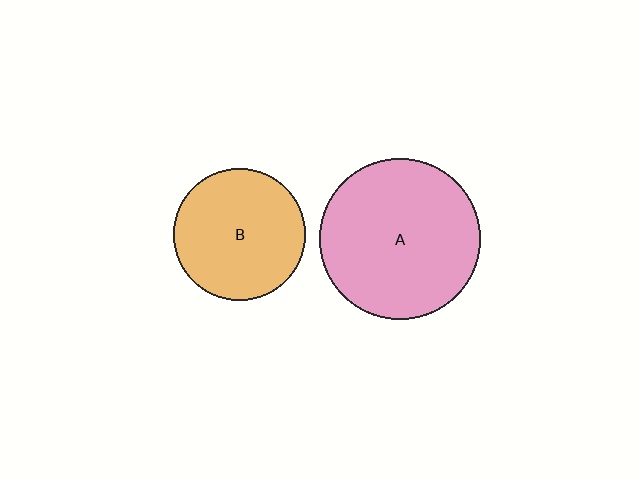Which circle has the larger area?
Circle A (pink).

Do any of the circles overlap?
No, none of the circles overlap.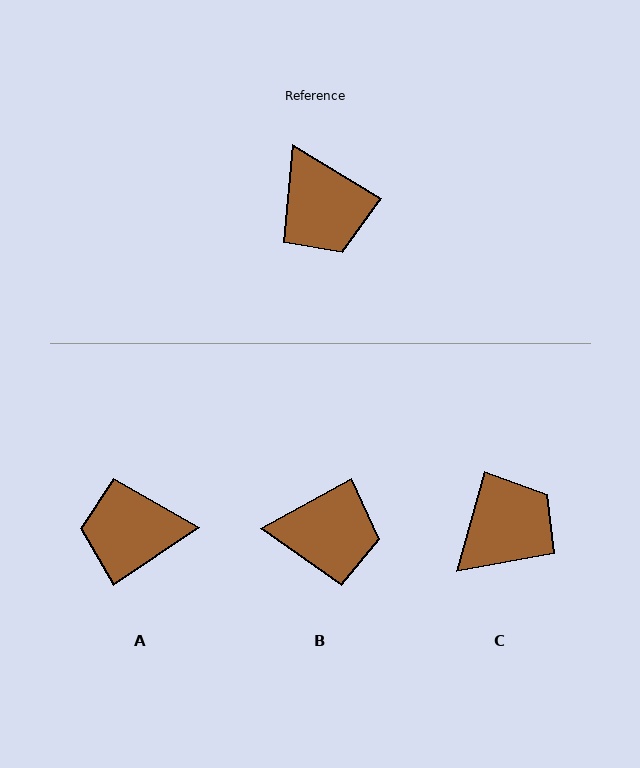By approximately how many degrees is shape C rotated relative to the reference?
Approximately 106 degrees counter-clockwise.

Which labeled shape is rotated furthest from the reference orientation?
A, about 114 degrees away.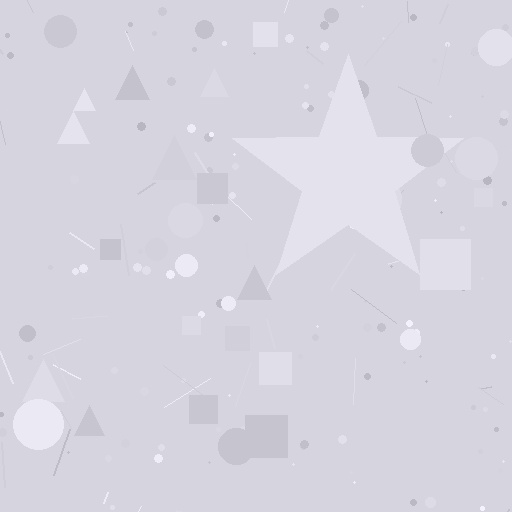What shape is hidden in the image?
A star is hidden in the image.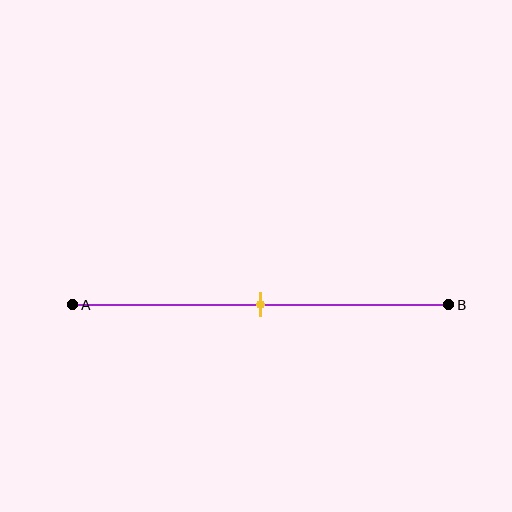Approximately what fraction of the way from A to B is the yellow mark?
The yellow mark is approximately 50% of the way from A to B.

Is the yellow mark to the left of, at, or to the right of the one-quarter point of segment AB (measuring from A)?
The yellow mark is to the right of the one-quarter point of segment AB.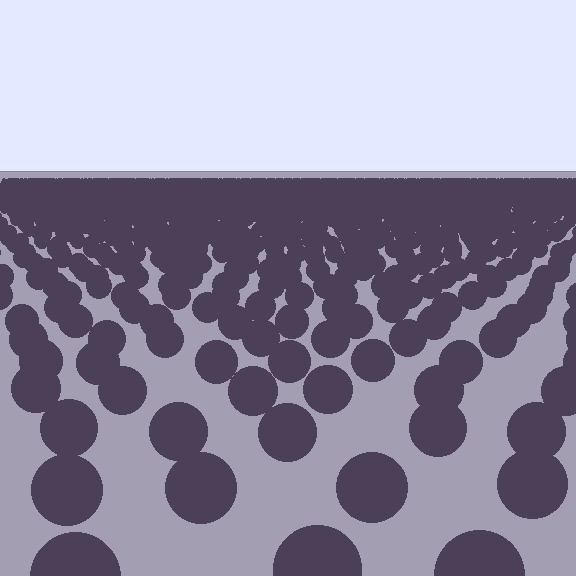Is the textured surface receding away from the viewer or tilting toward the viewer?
The surface is receding away from the viewer. Texture elements get smaller and denser toward the top.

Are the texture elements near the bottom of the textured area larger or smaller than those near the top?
Larger. Near the bottom, elements are closer to the viewer and appear at a bigger on-screen size.